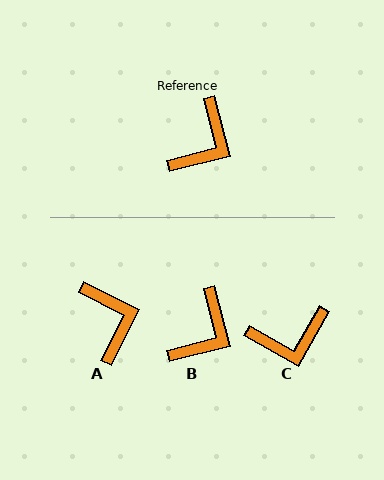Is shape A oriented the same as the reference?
No, it is off by about 49 degrees.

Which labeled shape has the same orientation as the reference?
B.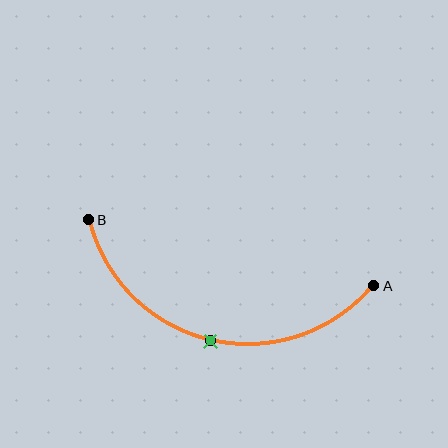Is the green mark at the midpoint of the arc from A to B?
Yes. The green mark lies on the arc at equal arc-length from both A and B — it is the arc midpoint.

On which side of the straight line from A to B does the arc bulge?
The arc bulges below the straight line connecting A and B.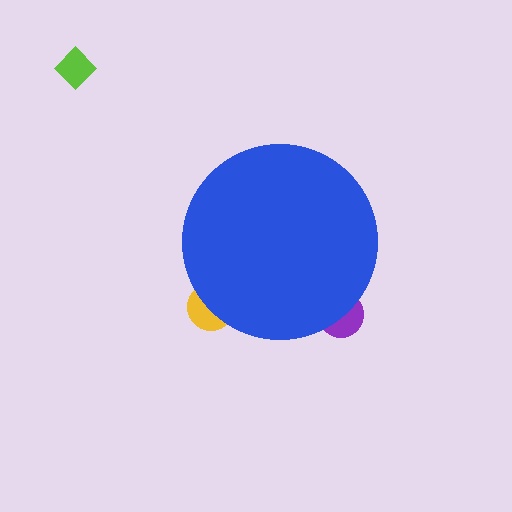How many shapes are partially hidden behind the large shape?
2 shapes are partially hidden.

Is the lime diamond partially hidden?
No, the lime diamond is fully visible.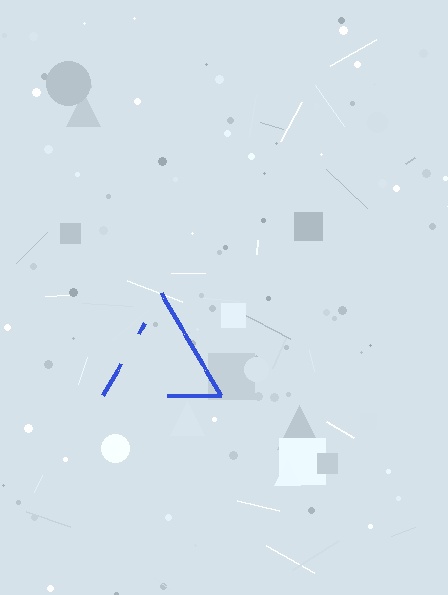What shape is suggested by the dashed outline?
The dashed outline suggests a triangle.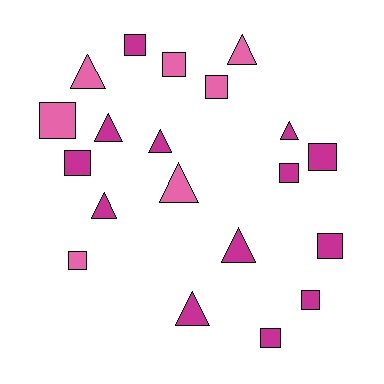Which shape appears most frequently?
Square, with 11 objects.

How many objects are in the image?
There are 20 objects.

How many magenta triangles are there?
There are 6 magenta triangles.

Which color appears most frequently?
Magenta, with 13 objects.